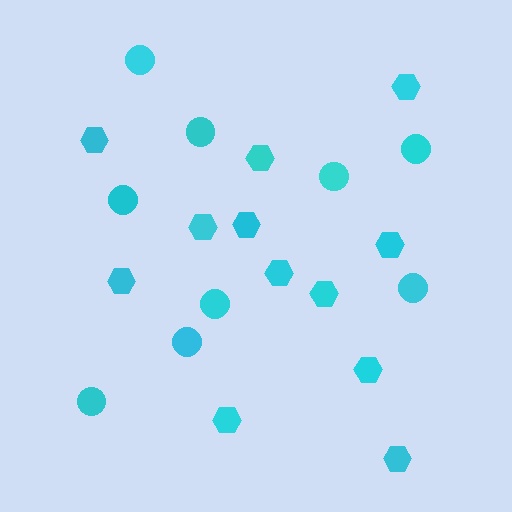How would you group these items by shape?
There are 2 groups: one group of hexagons (12) and one group of circles (9).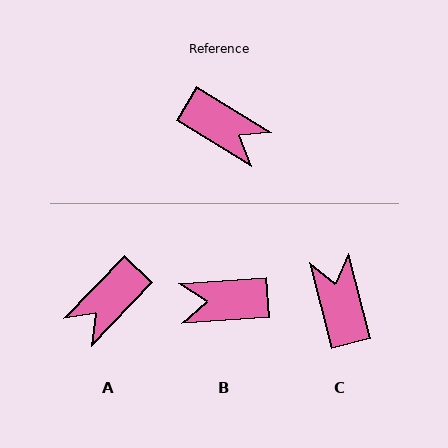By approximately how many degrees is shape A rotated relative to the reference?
Approximately 102 degrees clockwise.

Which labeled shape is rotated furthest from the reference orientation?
B, about 145 degrees away.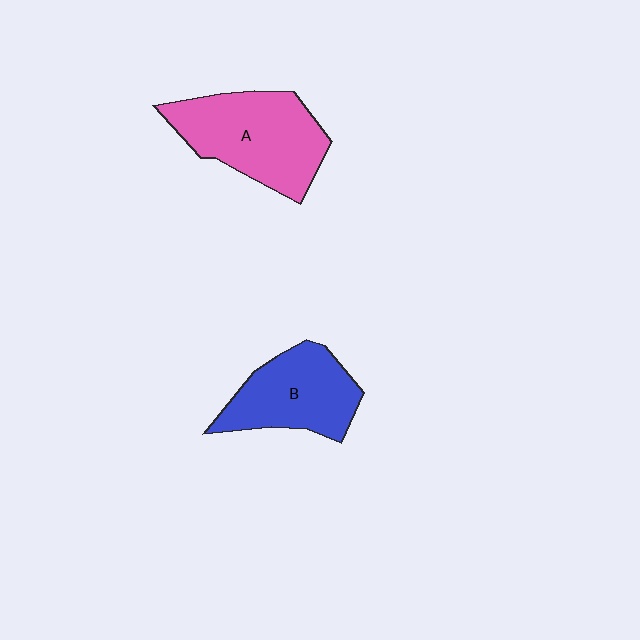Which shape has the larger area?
Shape A (pink).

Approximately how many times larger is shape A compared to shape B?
Approximately 1.3 times.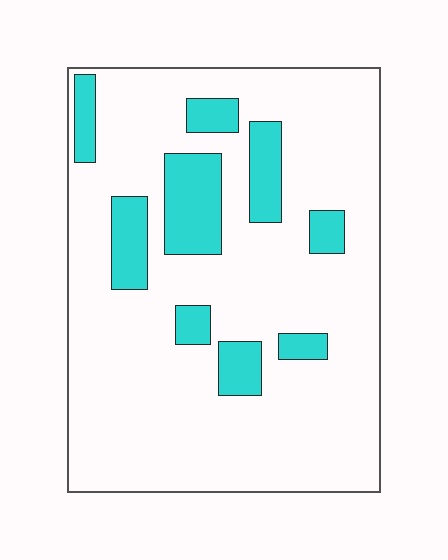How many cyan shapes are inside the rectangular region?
9.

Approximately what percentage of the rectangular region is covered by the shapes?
Approximately 15%.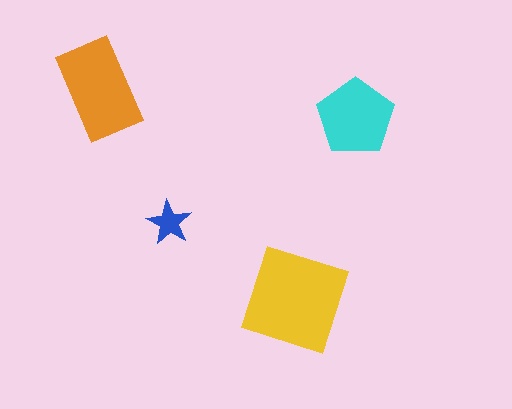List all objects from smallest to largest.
The blue star, the cyan pentagon, the orange rectangle, the yellow diamond.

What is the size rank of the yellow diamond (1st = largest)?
1st.